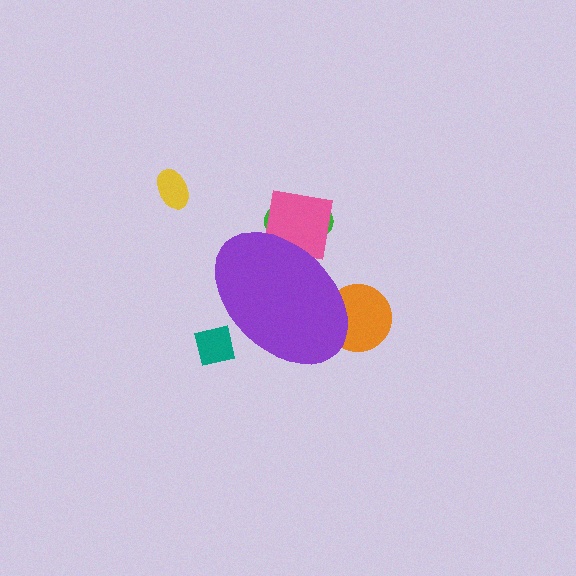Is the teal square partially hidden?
Yes, the teal square is partially hidden behind the purple ellipse.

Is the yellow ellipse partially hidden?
No, the yellow ellipse is fully visible.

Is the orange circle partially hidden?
Yes, the orange circle is partially hidden behind the purple ellipse.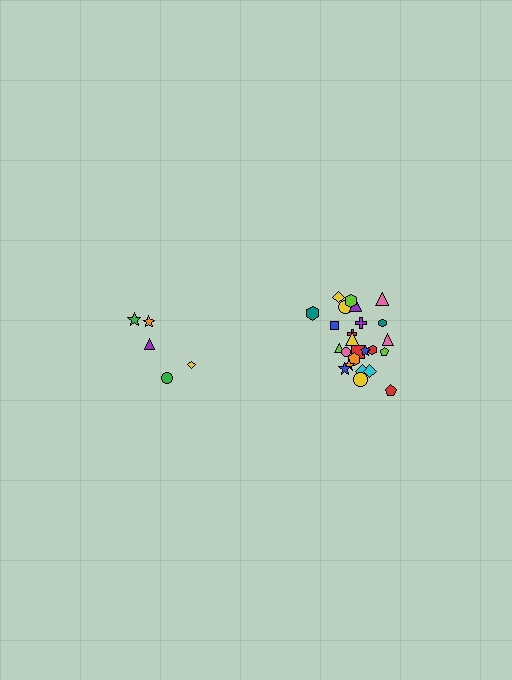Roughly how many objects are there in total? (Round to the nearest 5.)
Roughly 30 objects in total.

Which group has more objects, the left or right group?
The right group.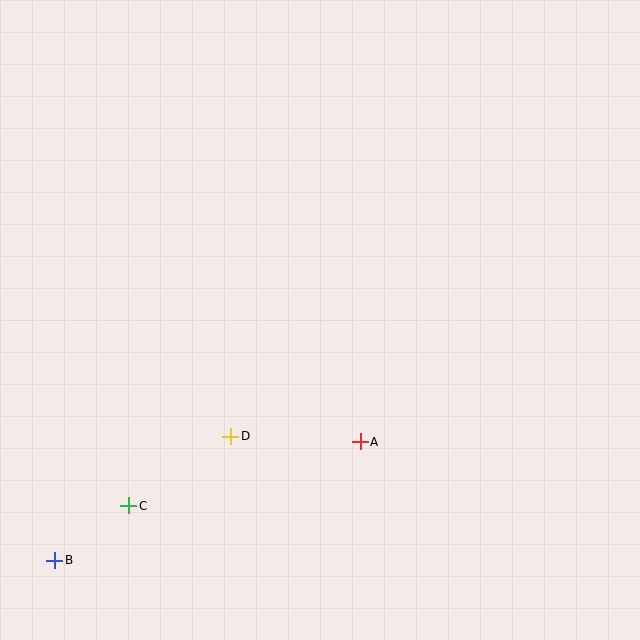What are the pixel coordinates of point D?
Point D is at (231, 436).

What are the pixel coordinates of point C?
Point C is at (129, 506).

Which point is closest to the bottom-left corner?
Point B is closest to the bottom-left corner.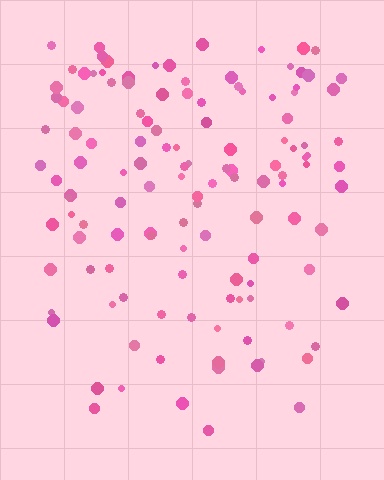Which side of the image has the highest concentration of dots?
The top.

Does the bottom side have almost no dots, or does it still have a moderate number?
Still a moderate number, just noticeably fewer than the top.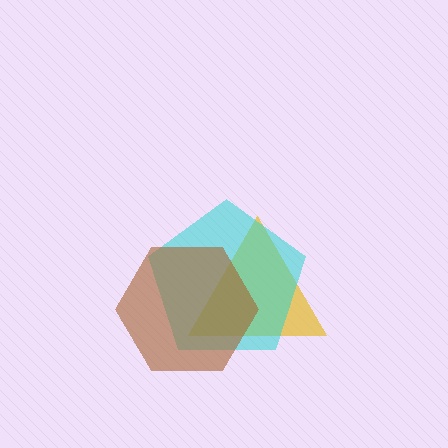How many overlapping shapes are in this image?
There are 3 overlapping shapes in the image.